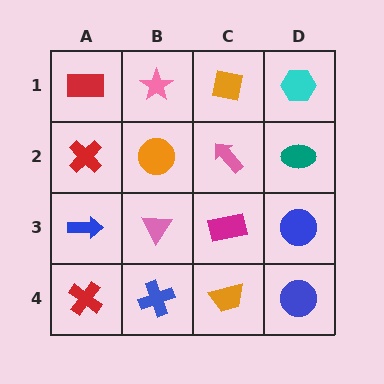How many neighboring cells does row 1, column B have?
3.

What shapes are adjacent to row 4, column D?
A blue circle (row 3, column D), an orange trapezoid (row 4, column C).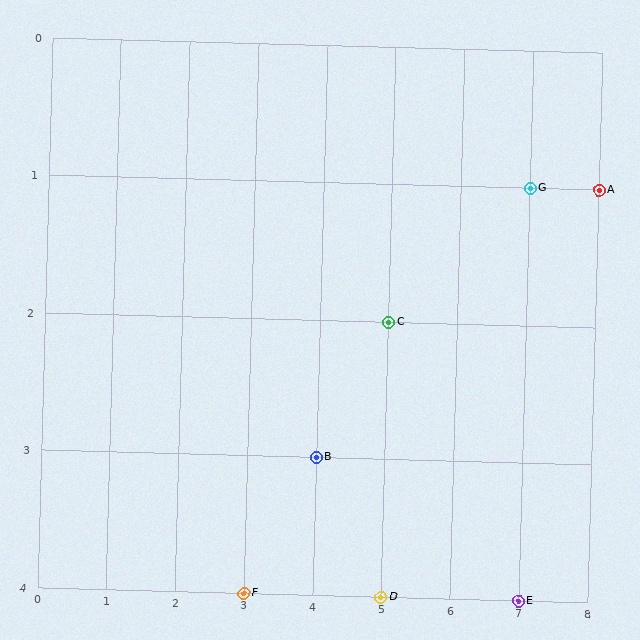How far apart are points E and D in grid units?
Points E and D are 2 columns apart.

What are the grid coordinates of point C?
Point C is at grid coordinates (5, 2).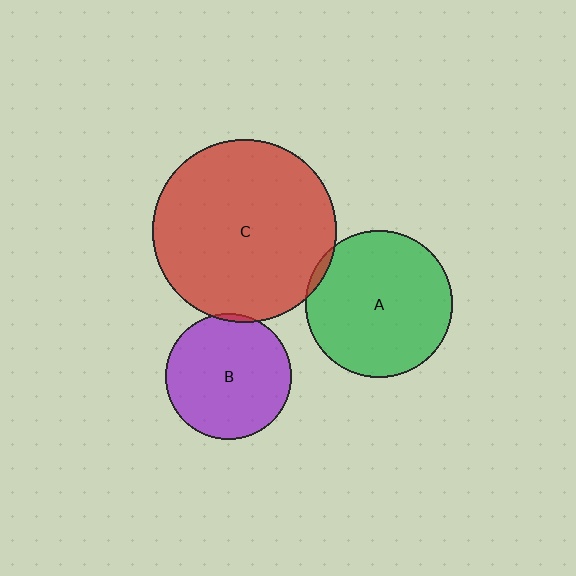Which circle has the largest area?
Circle C (red).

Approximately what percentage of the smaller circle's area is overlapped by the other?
Approximately 5%.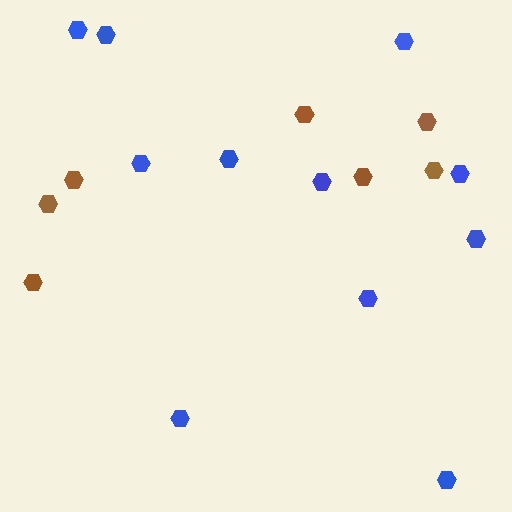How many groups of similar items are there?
There are 2 groups: one group of brown hexagons (7) and one group of blue hexagons (11).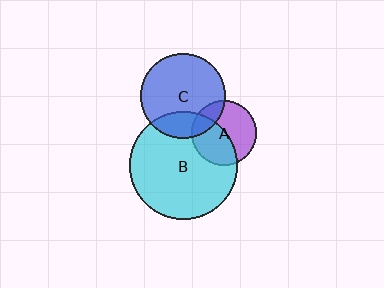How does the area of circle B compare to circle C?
Approximately 1.6 times.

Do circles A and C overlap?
Yes.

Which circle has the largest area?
Circle B (cyan).